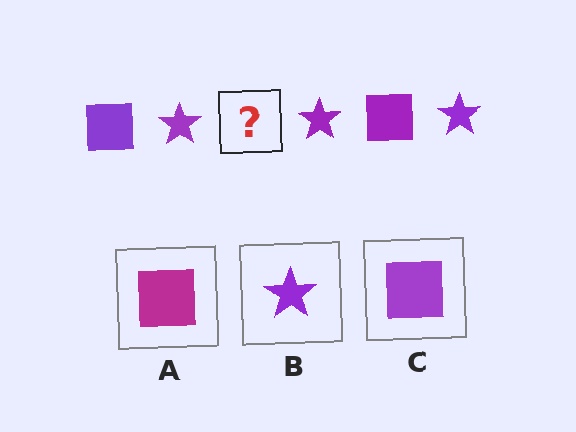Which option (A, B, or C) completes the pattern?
C.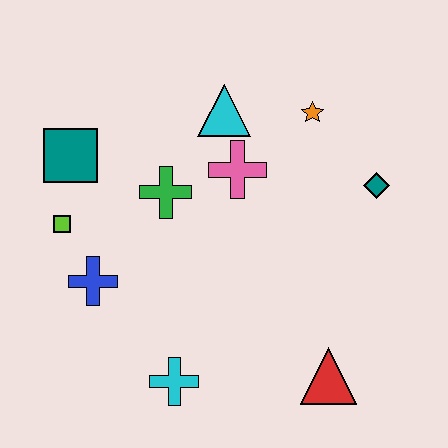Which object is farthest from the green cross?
The red triangle is farthest from the green cross.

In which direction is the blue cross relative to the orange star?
The blue cross is to the left of the orange star.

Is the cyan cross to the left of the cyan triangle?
Yes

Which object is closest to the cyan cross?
The blue cross is closest to the cyan cross.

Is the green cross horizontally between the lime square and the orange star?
Yes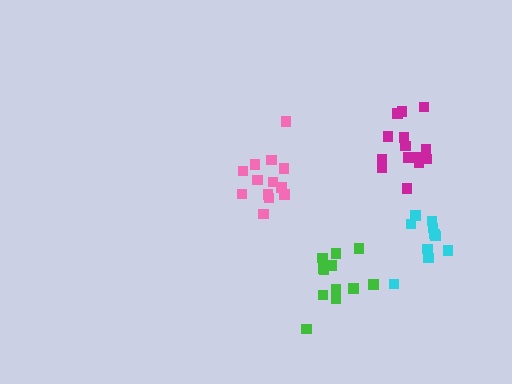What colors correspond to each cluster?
The clusters are colored: magenta, pink, green, cyan.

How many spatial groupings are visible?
There are 4 spatial groupings.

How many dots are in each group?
Group 1: 14 dots, Group 2: 13 dots, Group 3: 12 dots, Group 4: 10 dots (49 total).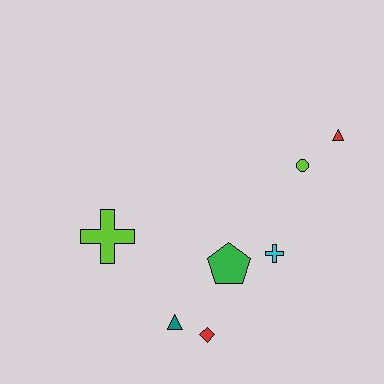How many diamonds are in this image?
There is 1 diamond.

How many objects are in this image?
There are 7 objects.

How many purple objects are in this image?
There are no purple objects.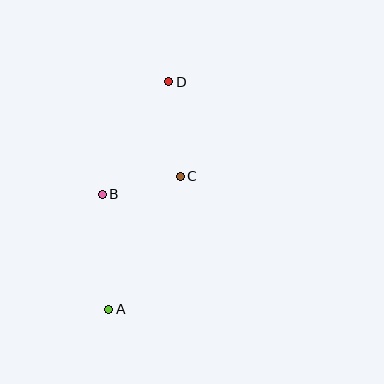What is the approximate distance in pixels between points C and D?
The distance between C and D is approximately 95 pixels.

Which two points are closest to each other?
Points B and C are closest to each other.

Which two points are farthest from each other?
Points A and D are farthest from each other.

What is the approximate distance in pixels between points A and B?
The distance between A and B is approximately 115 pixels.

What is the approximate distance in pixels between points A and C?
The distance between A and C is approximately 151 pixels.